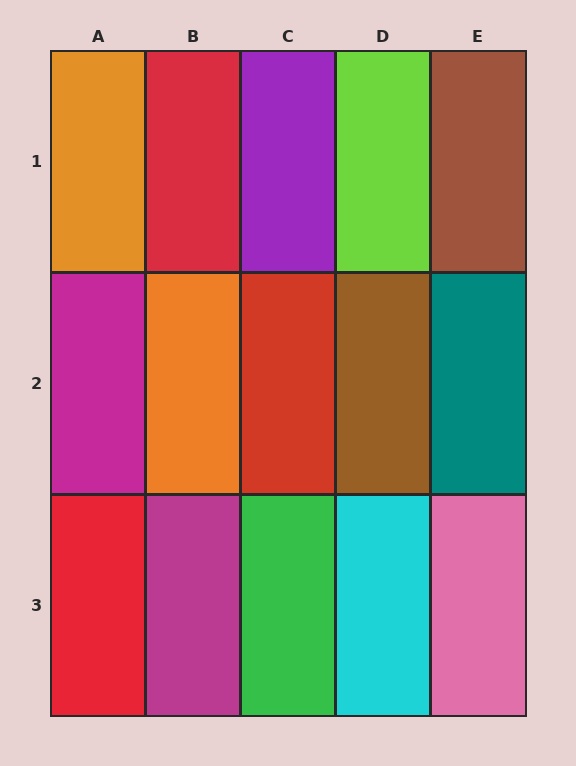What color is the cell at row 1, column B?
Red.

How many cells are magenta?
2 cells are magenta.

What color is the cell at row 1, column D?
Lime.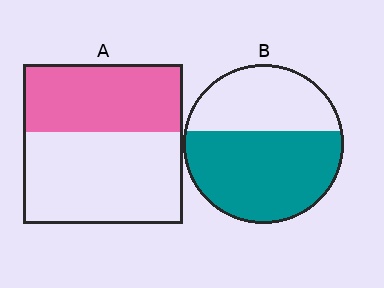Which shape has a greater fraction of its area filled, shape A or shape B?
Shape B.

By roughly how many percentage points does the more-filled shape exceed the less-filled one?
By roughly 20 percentage points (B over A).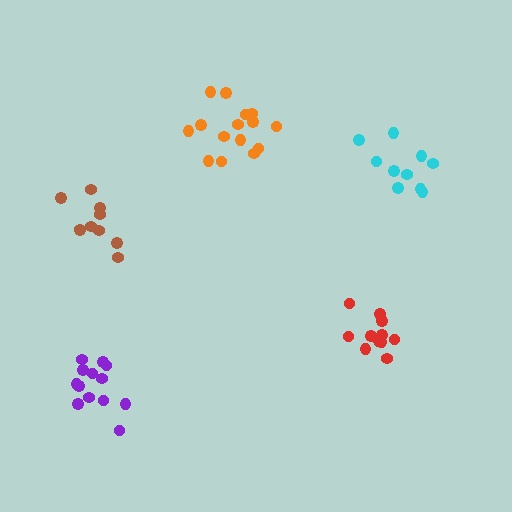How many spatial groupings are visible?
There are 5 spatial groupings.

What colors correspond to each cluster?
The clusters are colored: brown, red, orange, cyan, purple.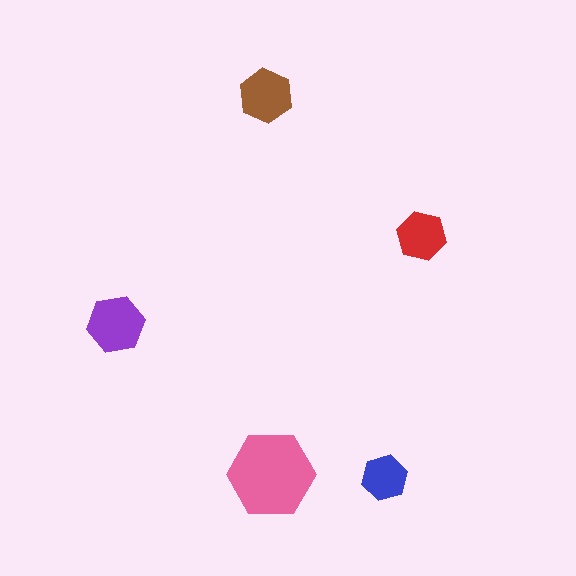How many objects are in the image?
There are 5 objects in the image.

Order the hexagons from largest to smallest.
the pink one, the purple one, the brown one, the red one, the blue one.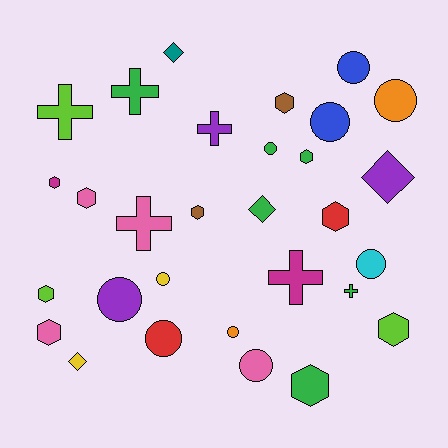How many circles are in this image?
There are 10 circles.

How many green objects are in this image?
There are 6 green objects.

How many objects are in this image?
There are 30 objects.